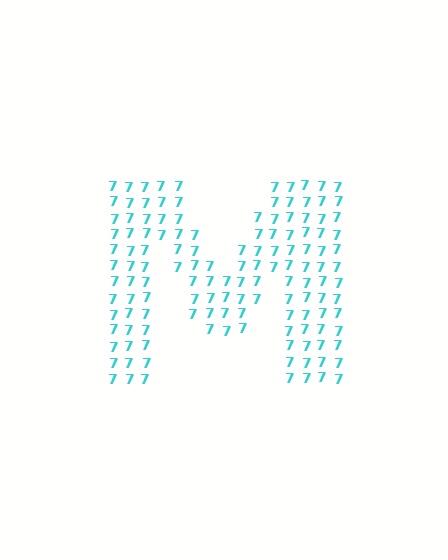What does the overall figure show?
The overall figure shows the letter M.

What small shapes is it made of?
It is made of small digit 7's.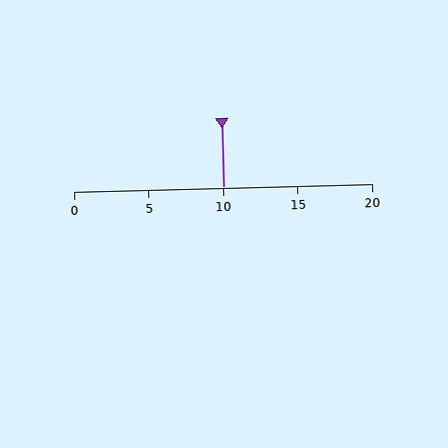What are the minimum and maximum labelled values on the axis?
The axis runs from 0 to 20.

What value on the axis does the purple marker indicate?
The marker indicates approximately 10.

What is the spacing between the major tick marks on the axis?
The major ticks are spaced 5 apart.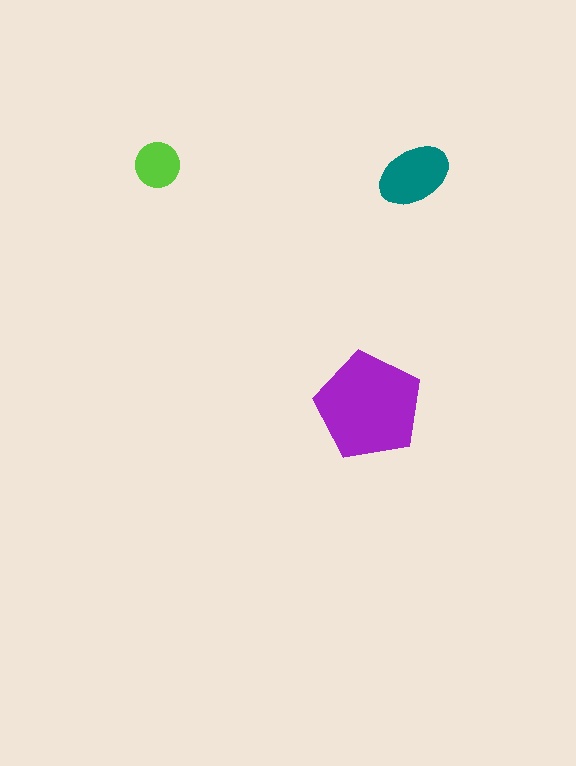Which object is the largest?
The purple pentagon.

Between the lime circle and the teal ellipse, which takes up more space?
The teal ellipse.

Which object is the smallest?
The lime circle.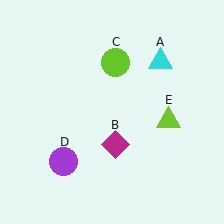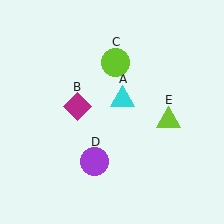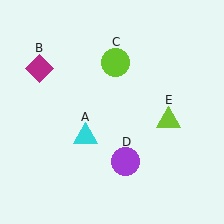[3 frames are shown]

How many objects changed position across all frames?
3 objects changed position: cyan triangle (object A), magenta diamond (object B), purple circle (object D).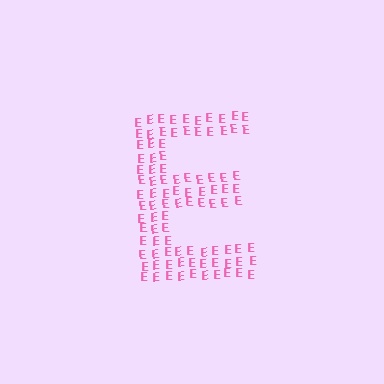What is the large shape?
The large shape is the letter E.